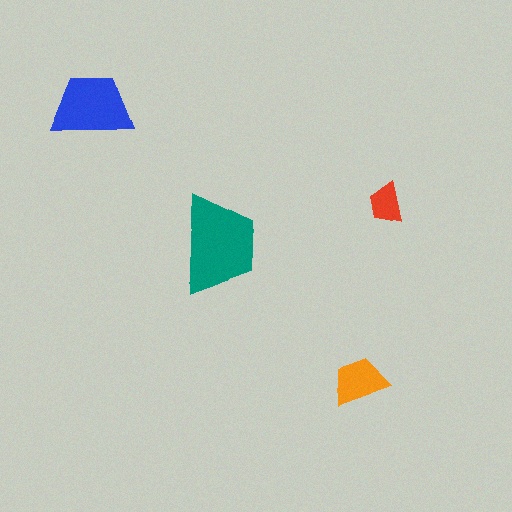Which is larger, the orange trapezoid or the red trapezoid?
The orange one.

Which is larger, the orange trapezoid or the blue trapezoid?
The blue one.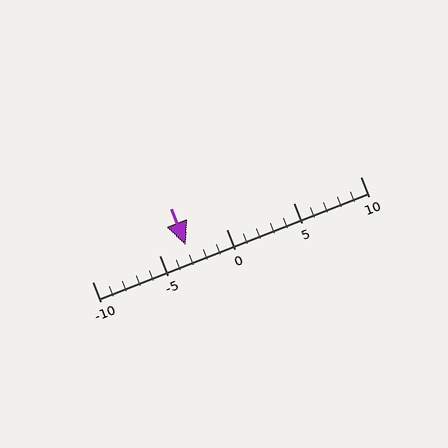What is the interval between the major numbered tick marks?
The major tick marks are spaced 5 units apart.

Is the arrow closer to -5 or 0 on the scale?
The arrow is closer to -5.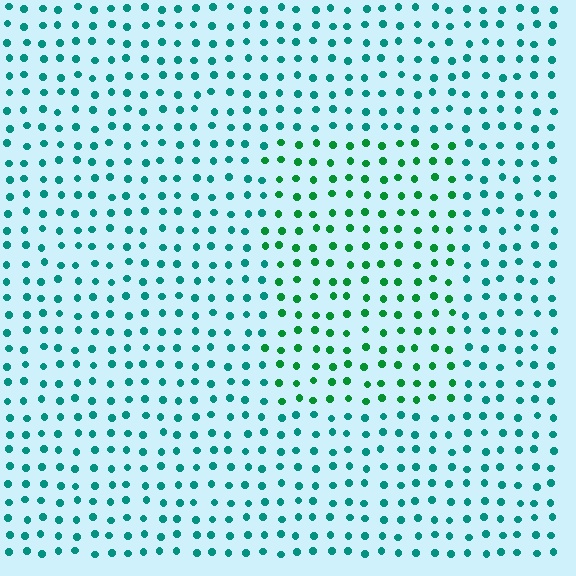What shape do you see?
I see a rectangle.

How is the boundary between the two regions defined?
The boundary is defined purely by a slight shift in hue (about 34 degrees). Spacing, size, and orientation are identical on both sides.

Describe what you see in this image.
The image is filled with small teal elements in a uniform arrangement. A rectangle-shaped region is visible where the elements are tinted to a slightly different hue, forming a subtle color boundary.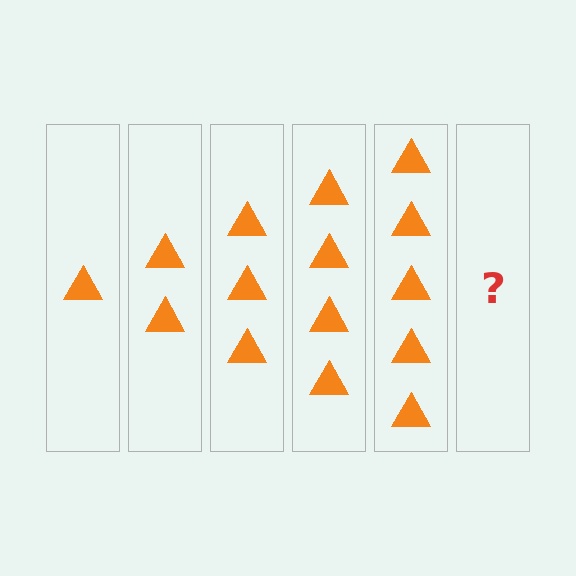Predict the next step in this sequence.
The next step is 6 triangles.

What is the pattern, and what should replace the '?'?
The pattern is that each step adds one more triangle. The '?' should be 6 triangles.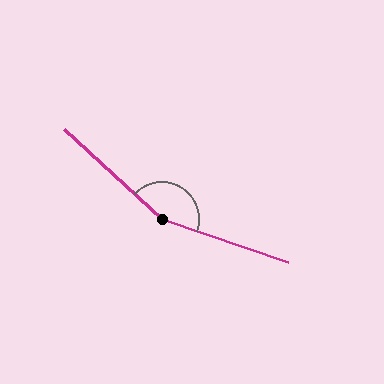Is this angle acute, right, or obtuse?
It is obtuse.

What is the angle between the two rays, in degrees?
Approximately 156 degrees.